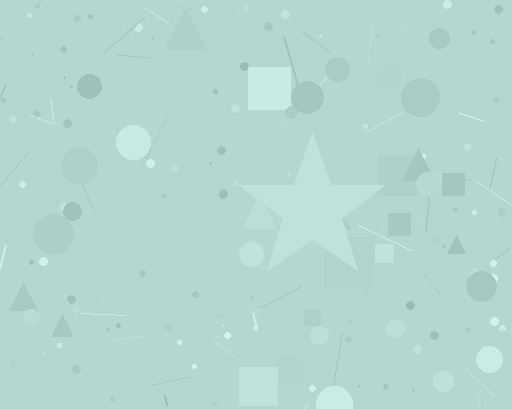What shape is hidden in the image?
A star is hidden in the image.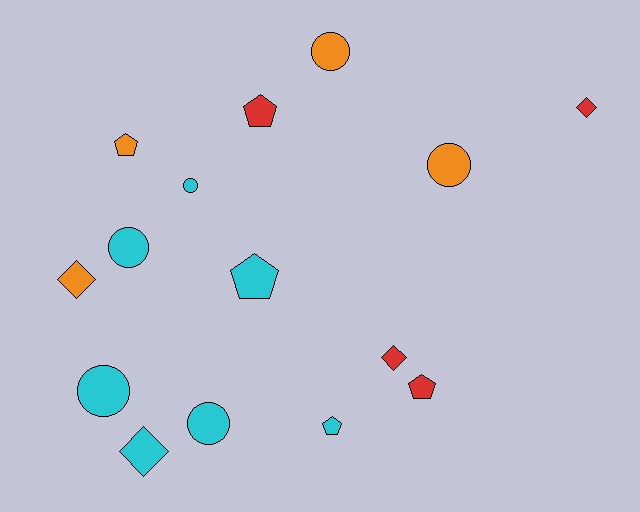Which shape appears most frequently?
Circle, with 6 objects.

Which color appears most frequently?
Cyan, with 7 objects.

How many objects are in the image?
There are 15 objects.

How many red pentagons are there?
There are 2 red pentagons.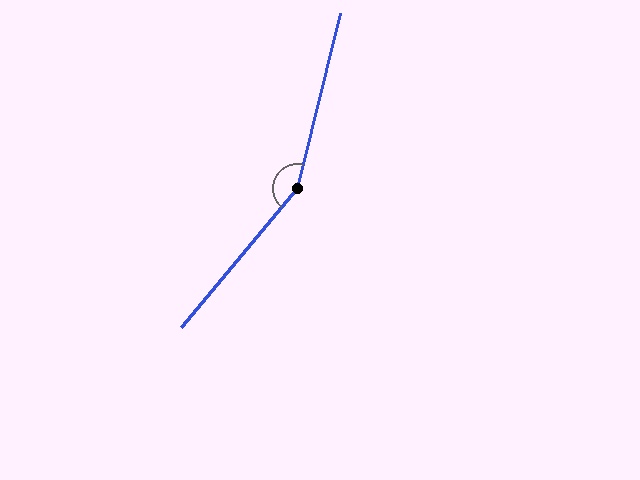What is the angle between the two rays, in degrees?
Approximately 154 degrees.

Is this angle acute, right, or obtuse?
It is obtuse.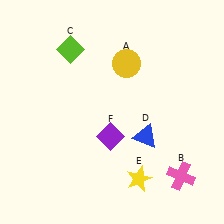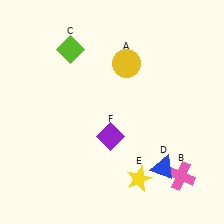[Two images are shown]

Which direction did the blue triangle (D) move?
The blue triangle (D) moved down.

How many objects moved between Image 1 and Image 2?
1 object moved between the two images.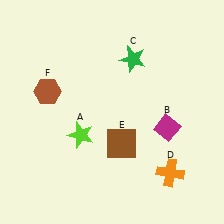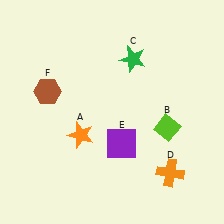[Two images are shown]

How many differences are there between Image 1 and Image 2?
There are 3 differences between the two images.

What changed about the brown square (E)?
In Image 1, E is brown. In Image 2, it changed to purple.